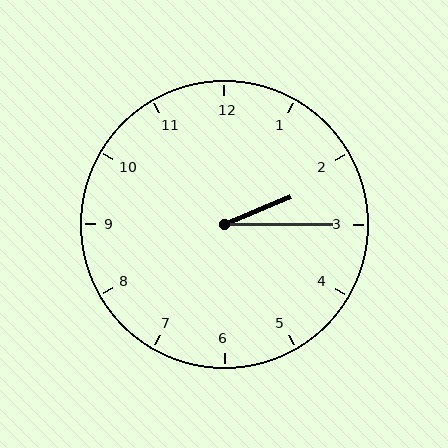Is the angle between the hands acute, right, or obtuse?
It is acute.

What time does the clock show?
2:15.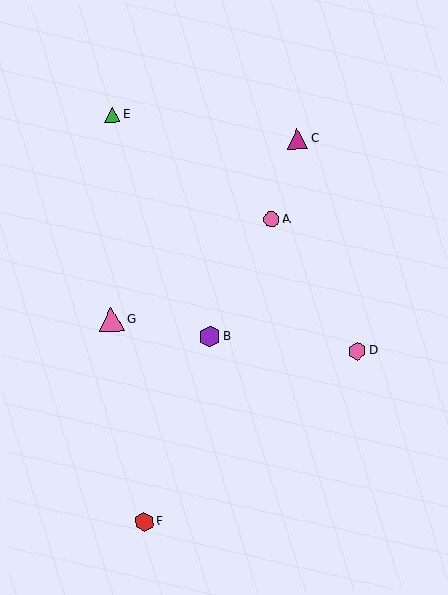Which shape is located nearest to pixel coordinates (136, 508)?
The red hexagon (labeled F) at (144, 522) is nearest to that location.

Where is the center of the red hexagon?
The center of the red hexagon is at (144, 522).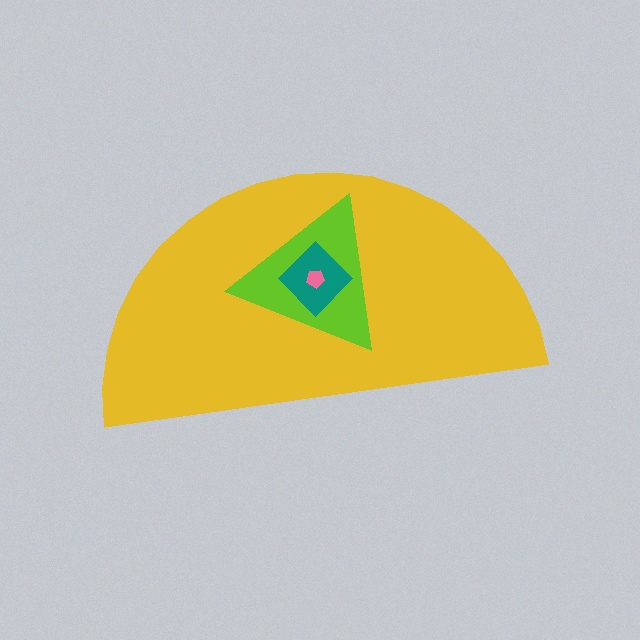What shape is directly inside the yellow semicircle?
The lime triangle.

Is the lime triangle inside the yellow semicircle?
Yes.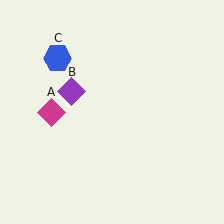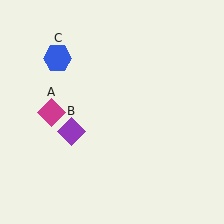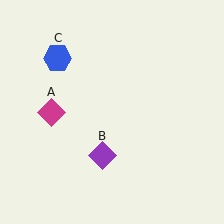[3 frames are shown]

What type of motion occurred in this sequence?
The purple diamond (object B) rotated counterclockwise around the center of the scene.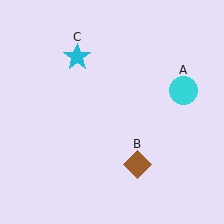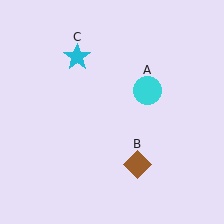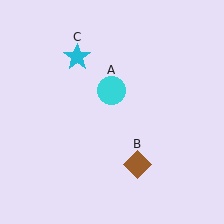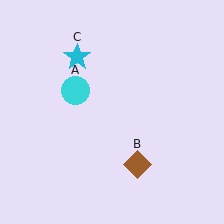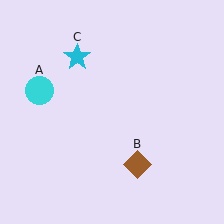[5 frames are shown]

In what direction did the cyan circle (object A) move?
The cyan circle (object A) moved left.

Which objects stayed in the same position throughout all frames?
Brown diamond (object B) and cyan star (object C) remained stationary.